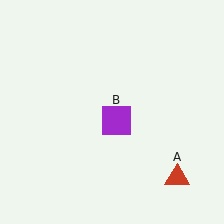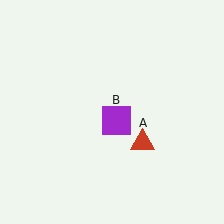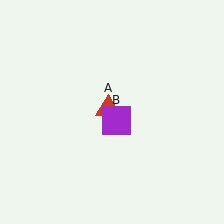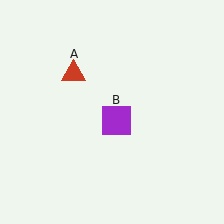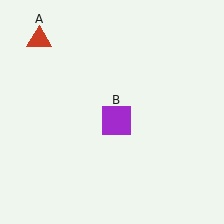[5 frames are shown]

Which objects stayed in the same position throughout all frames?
Purple square (object B) remained stationary.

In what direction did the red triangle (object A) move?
The red triangle (object A) moved up and to the left.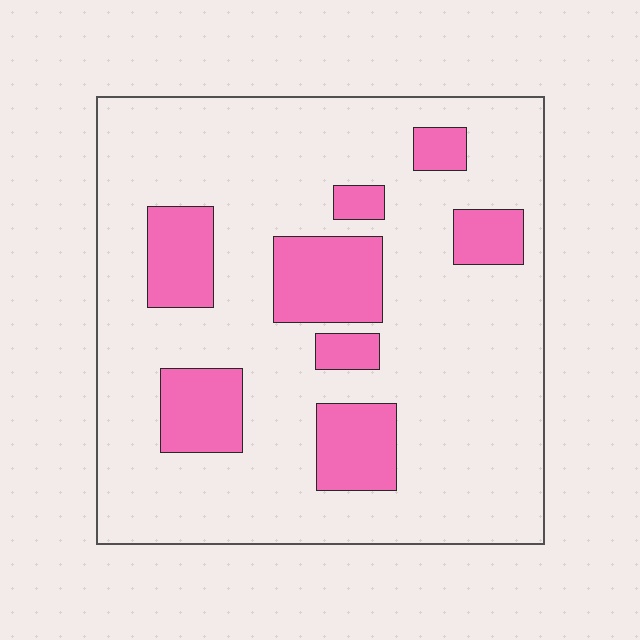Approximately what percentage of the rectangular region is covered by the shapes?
Approximately 20%.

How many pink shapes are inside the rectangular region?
8.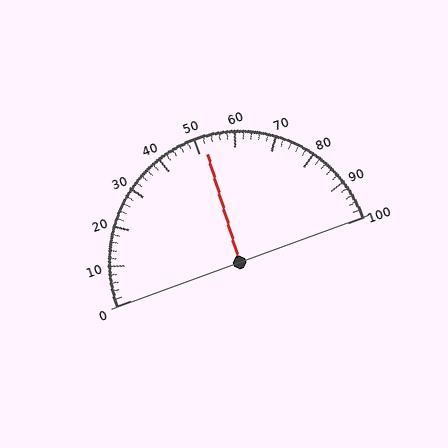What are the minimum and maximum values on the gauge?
The gauge ranges from 0 to 100.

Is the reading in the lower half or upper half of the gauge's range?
The reading is in the upper half of the range (0 to 100).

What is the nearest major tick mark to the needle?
The nearest major tick mark is 50.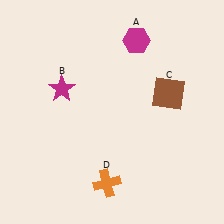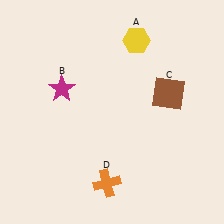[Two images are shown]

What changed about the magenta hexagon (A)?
In Image 1, A is magenta. In Image 2, it changed to yellow.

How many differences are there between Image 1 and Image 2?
There is 1 difference between the two images.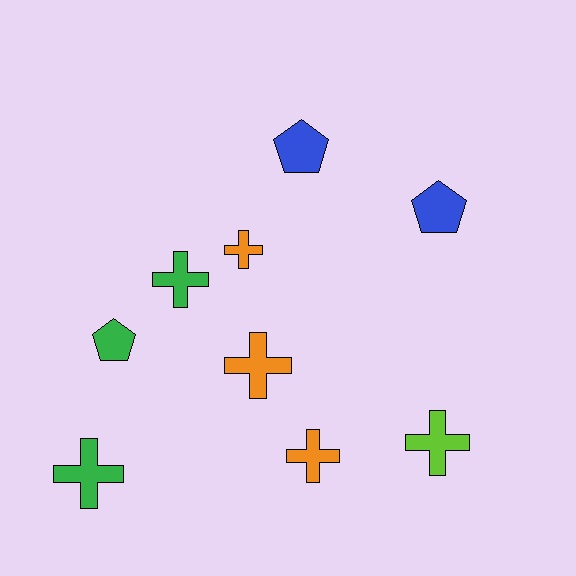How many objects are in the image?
There are 9 objects.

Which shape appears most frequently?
Cross, with 6 objects.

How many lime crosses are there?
There is 1 lime cross.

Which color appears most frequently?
Orange, with 3 objects.